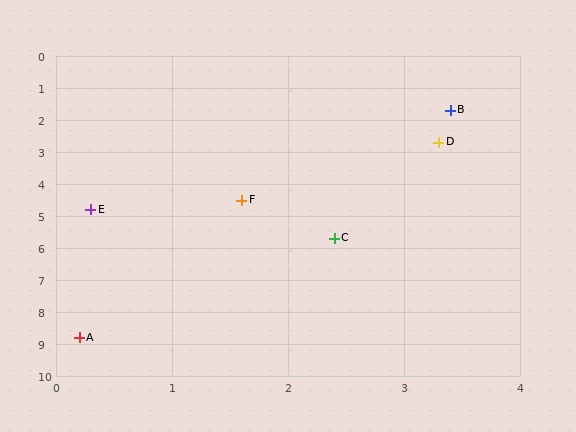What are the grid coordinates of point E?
Point E is at approximately (0.3, 4.8).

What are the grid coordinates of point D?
Point D is at approximately (3.3, 2.7).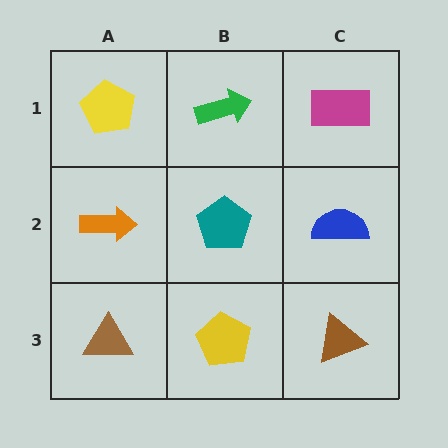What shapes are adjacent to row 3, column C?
A blue semicircle (row 2, column C), a yellow pentagon (row 3, column B).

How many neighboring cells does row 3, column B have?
3.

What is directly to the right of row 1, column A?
A green arrow.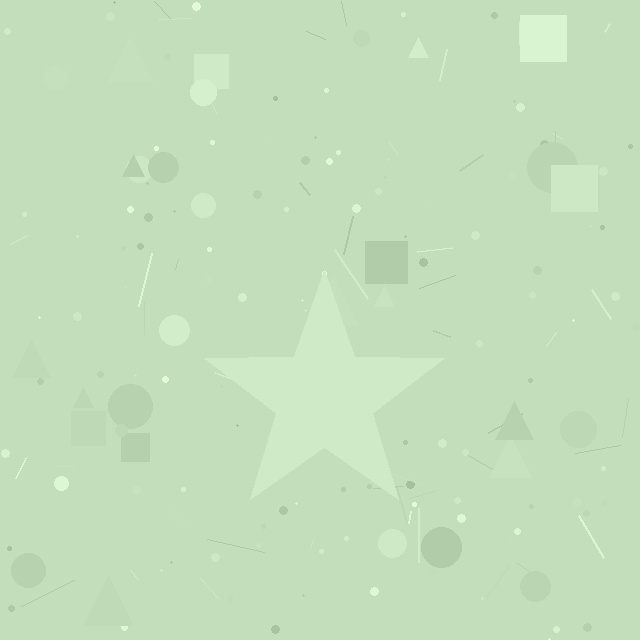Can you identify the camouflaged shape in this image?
The camouflaged shape is a star.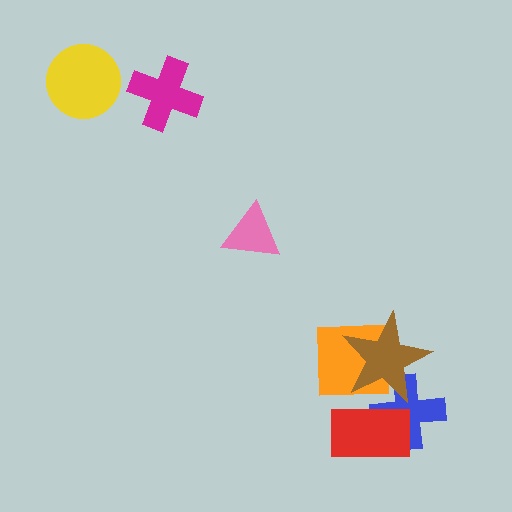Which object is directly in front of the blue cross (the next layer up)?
The red rectangle is directly in front of the blue cross.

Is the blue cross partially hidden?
Yes, it is partially covered by another shape.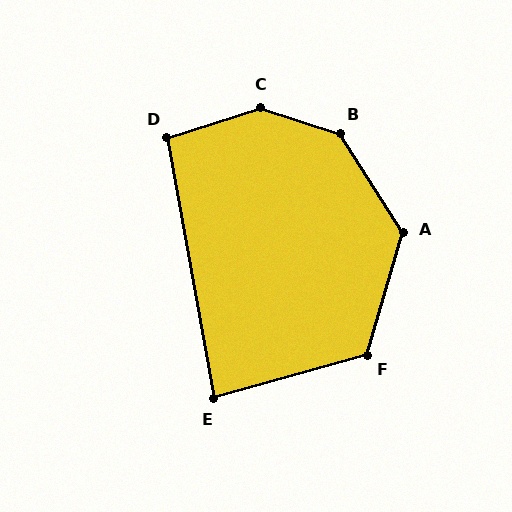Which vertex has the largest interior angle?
C, at approximately 144 degrees.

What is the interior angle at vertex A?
Approximately 131 degrees (obtuse).